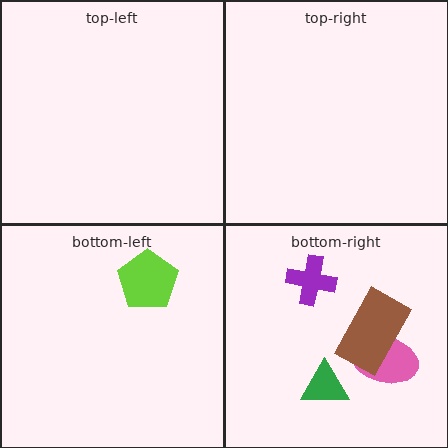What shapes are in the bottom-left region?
The lime pentagon.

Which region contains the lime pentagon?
The bottom-left region.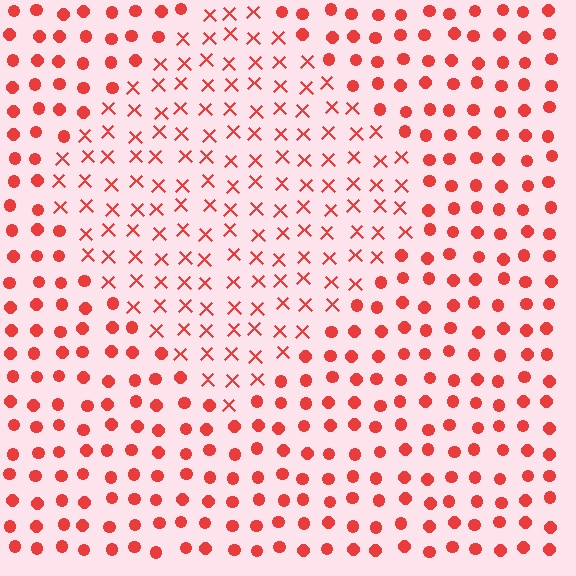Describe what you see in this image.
The image is filled with small red elements arranged in a uniform grid. A diamond-shaped region contains X marks, while the surrounding area contains circles. The boundary is defined purely by the change in element shape.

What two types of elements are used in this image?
The image uses X marks inside the diamond region and circles outside it.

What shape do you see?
I see a diamond.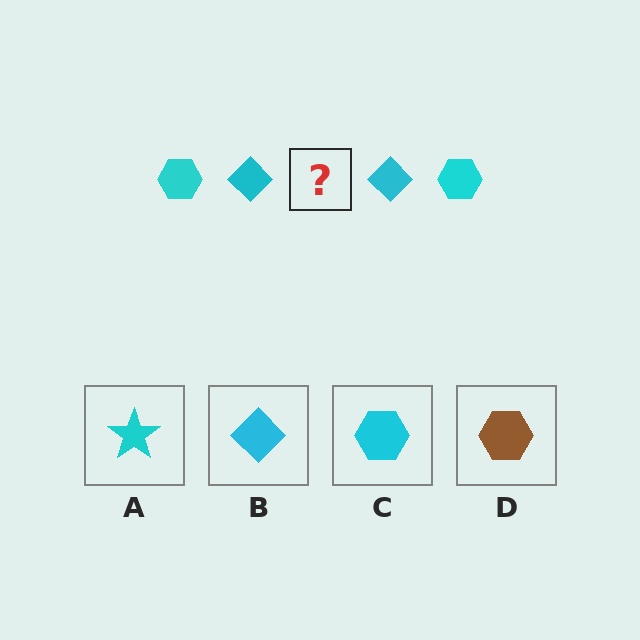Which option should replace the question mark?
Option C.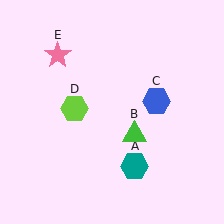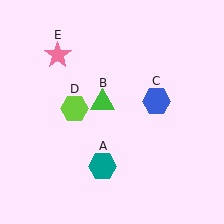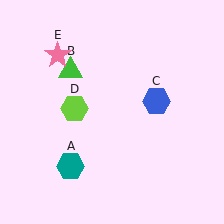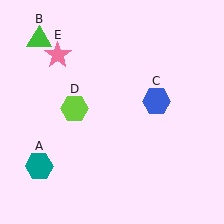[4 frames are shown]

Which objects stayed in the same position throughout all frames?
Blue hexagon (object C) and lime hexagon (object D) and pink star (object E) remained stationary.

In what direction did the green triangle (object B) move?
The green triangle (object B) moved up and to the left.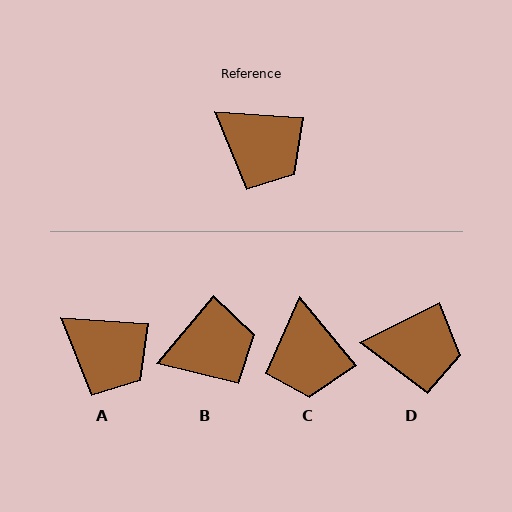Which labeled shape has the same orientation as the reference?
A.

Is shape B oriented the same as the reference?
No, it is off by about 55 degrees.